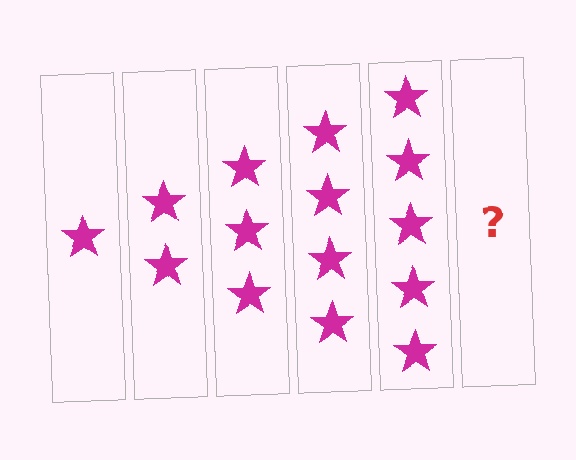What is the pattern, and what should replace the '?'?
The pattern is that each step adds one more star. The '?' should be 6 stars.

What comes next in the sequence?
The next element should be 6 stars.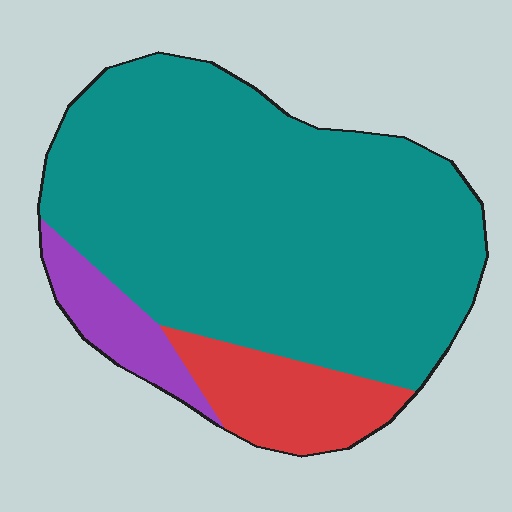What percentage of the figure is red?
Red covers about 15% of the figure.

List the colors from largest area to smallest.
From largest to smallest: teal, red, purple.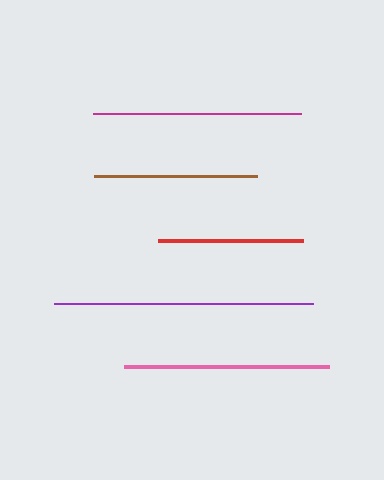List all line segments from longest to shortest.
From longest to shortest: purple, magenta, pink, brown, red.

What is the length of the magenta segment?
The magenta segment is approximately 208 pixels long.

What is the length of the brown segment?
The brown segment is approximately 163 pixels long.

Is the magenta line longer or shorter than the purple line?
The purple line is longer than the magenta line.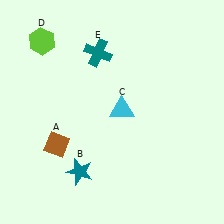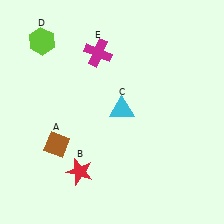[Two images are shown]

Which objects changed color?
B changed from teal to red. E changed from teal to magenta.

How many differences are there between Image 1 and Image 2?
There are 2 differences between the two images.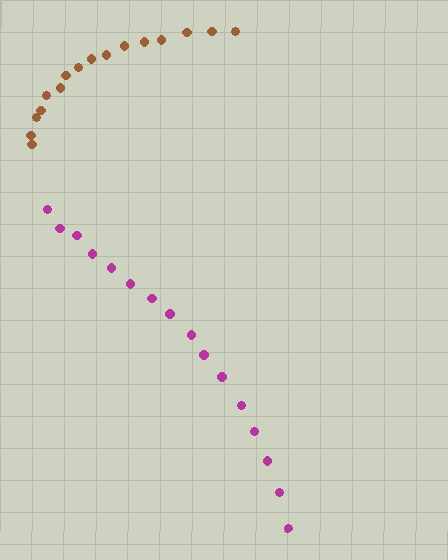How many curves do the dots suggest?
There are 2 distinct paths.